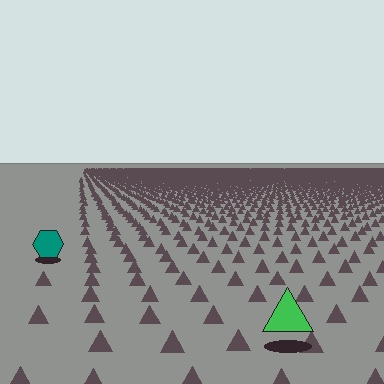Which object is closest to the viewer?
The green triangle is closest. The texture marks near it are larger and more spread out.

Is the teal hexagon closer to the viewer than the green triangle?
No. The green triangle is closer — you can tell from the texture gradient: the ground texture is coarser near it.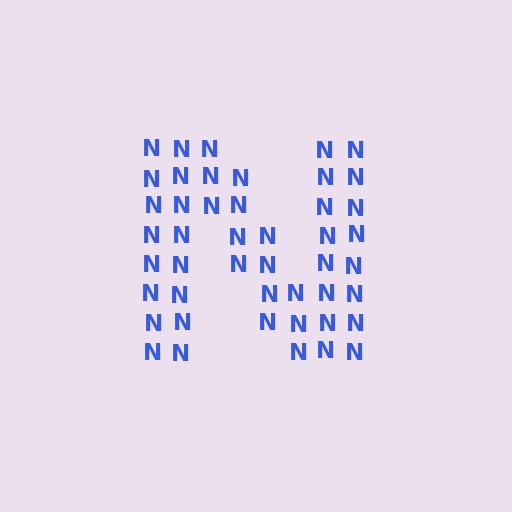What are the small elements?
The small elements are letter N's.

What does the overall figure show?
The overall figure shows the letter N.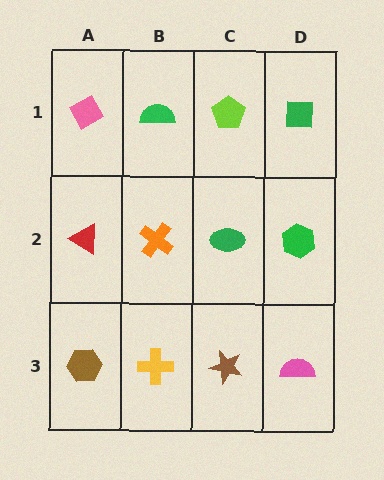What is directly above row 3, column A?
A red triangle.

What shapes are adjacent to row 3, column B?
An orange cross (row 2, column B), a brown hexagon (row 3, column A), a brown star (row 3, column C).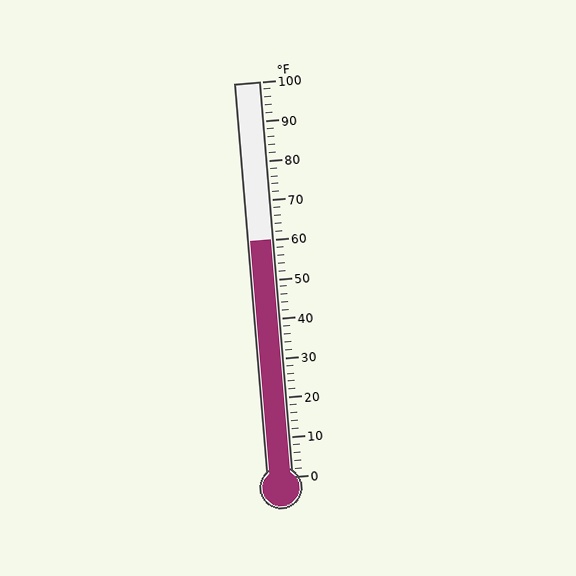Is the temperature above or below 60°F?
The temperature is at 60°F.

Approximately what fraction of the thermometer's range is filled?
The thermometer is filled to approximately 60% of its range.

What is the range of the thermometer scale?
The thermometer scale ranges from 0°F to 100°F.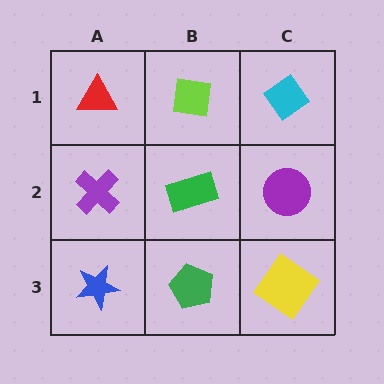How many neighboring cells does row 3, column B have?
3.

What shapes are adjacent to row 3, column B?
A green rectangle (row 2, column B), a blue star (row 3, column A), a yellow diamond (row 3, column C).